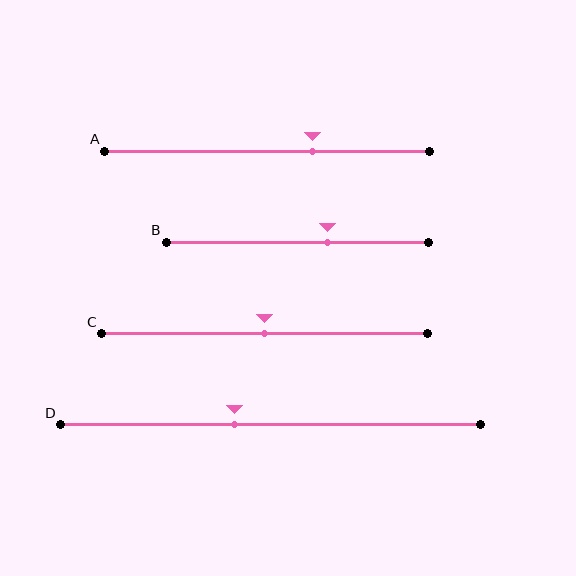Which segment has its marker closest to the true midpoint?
Segment C has its marker closest to the true midpoint.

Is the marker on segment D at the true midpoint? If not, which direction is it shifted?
No, the marker on segment D is shifted to the left by about 8% of the segment length.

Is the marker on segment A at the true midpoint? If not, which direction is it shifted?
No, the marker on segment A is shifted to the right by about 14% of the segment length.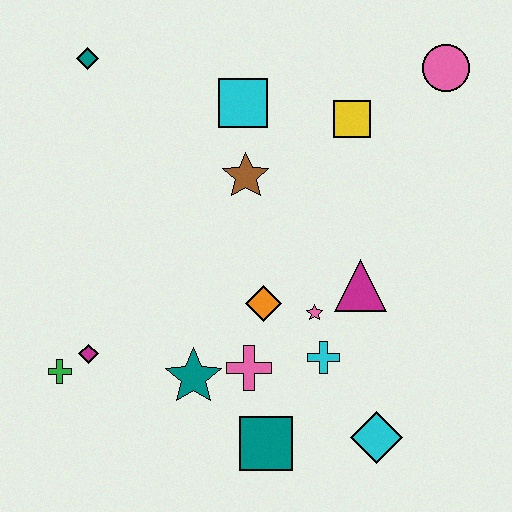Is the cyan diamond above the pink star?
No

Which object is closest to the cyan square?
The brown star is closest to the cyan square.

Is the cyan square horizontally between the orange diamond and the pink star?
No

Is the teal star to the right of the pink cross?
No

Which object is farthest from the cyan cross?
The teal diamond is farthest from the cyan cross.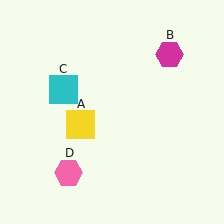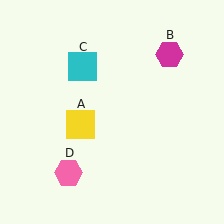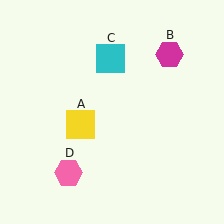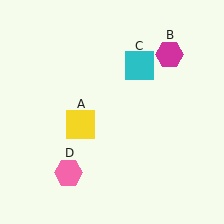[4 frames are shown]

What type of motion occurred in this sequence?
The cyan square (object C) rotated clockwise around the center of the scene.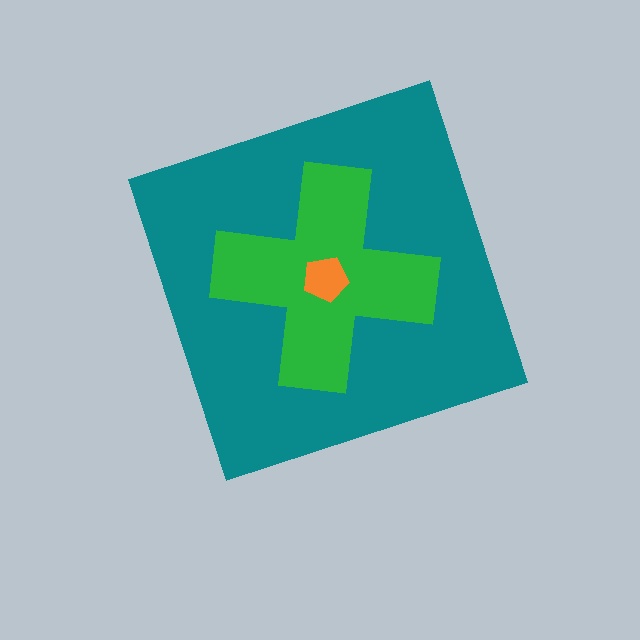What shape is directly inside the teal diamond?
The green cross.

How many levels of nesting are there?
3.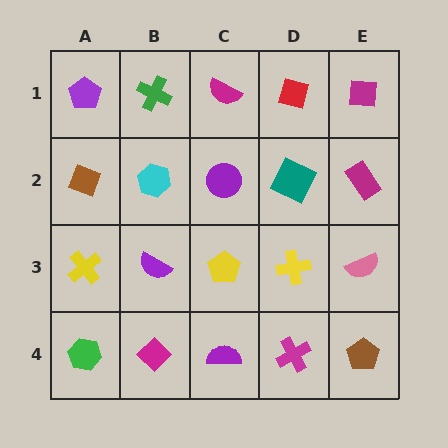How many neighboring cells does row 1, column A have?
2.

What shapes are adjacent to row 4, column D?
A yellow cross (row 3, column D), a purple semicircle (row 4, column C), a brown pentagon (row 4, column E).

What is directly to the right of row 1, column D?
A magenta square.